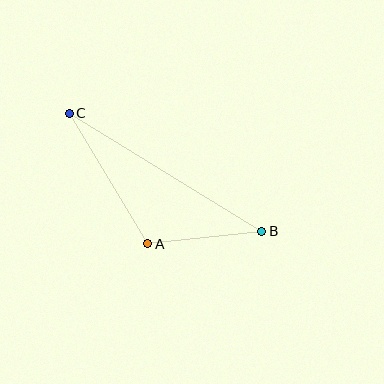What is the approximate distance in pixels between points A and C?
The distance between A and C is approximately 152 pixels.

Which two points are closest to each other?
Points A and B are closest to each other.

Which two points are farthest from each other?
Points B and C are farthest from each other.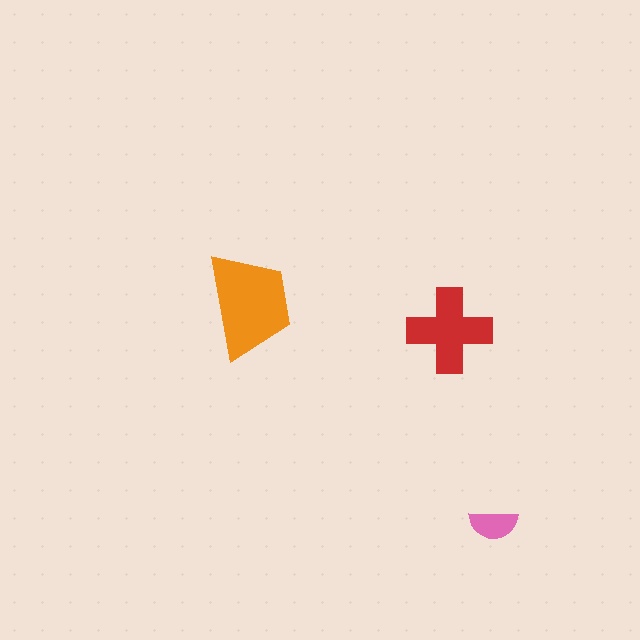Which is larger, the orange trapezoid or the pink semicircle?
The orange trapezoid.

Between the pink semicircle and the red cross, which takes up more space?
The red cross.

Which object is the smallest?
The pink semicircle.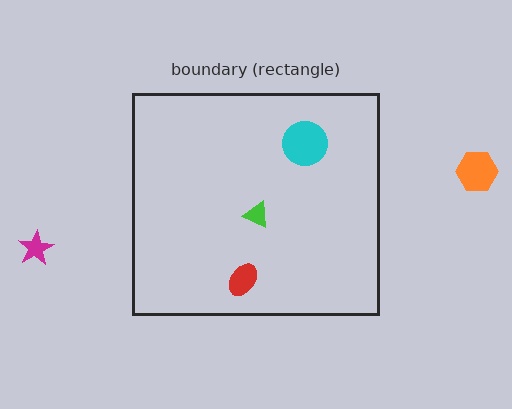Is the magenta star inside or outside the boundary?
Outside.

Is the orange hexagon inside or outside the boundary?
Outside.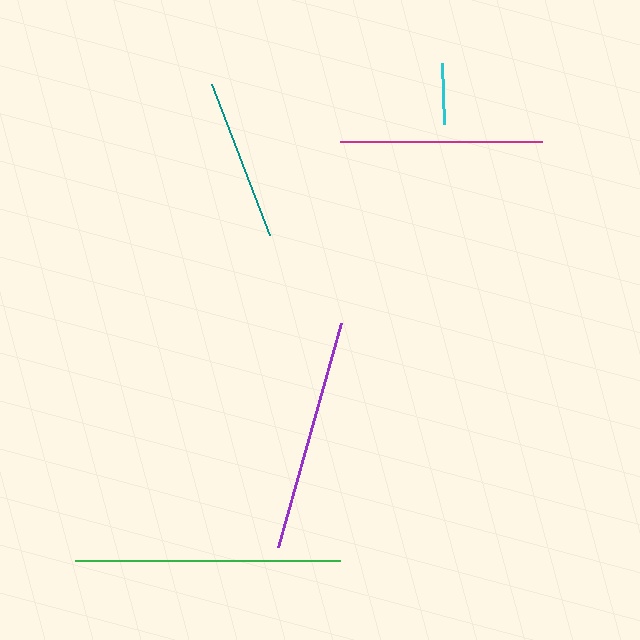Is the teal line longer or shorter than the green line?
The green line is longer than the teal line.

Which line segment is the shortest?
The cyan line is the shortest at approximately 61 pixels.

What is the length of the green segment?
The green segment is approximately 265 pixels long.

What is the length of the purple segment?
The purple segment is approximately 233 pixels long.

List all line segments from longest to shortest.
From longest to shortest: green, purple, magenta, teal, cyan.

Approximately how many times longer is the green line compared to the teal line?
The green line is approximately 1.6 times the length of the teal line.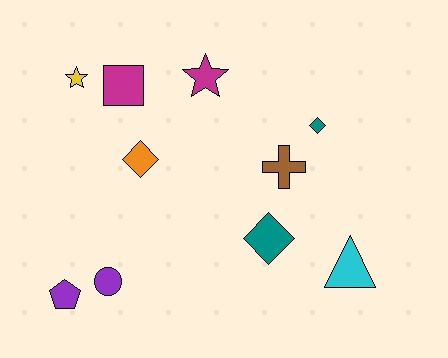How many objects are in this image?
There are 10 objects.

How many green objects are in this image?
There are no green objects.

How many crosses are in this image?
There is 1 cross.